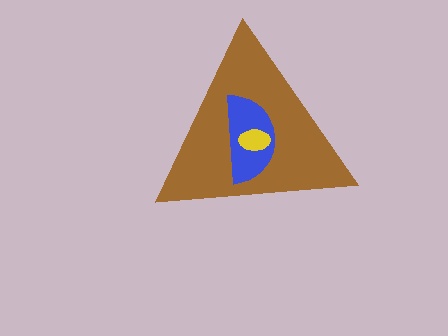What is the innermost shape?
The yellow ellipse.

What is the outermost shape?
The brown triangle.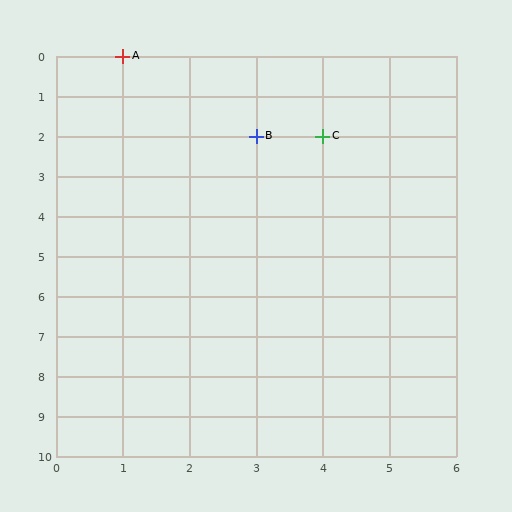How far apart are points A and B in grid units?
Points A and B are 2 columns and 2 rows apart (about 2.8 grid units diagonally).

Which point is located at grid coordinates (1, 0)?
Point A is at (1, 0).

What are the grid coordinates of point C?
Point C is at grid coordinates (4, 2).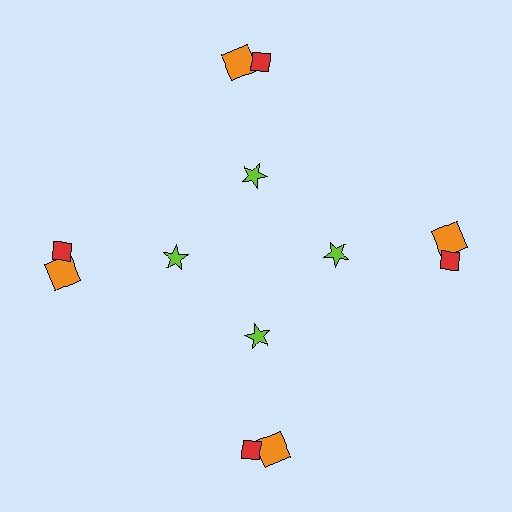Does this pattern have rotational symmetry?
Yes, this pattern has 4-fold rotational symmetry. It looks the same after rotating 90 degrees around the center.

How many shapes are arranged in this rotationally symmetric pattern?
There are 12 shapes, arranged in 4 groups of 3.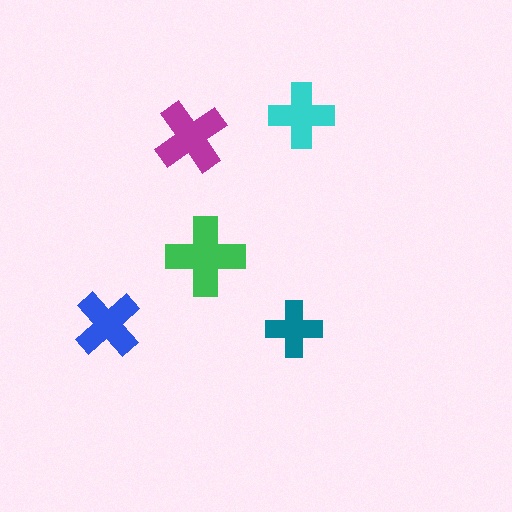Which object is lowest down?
The teal cross is bottommost.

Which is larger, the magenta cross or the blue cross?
The magenta one.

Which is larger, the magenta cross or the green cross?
The green one.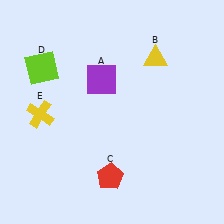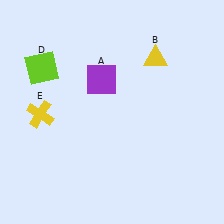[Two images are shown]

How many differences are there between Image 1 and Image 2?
There is 1 difference between the two images.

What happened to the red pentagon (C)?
The red pentagon (C) was removed in Image 2. It was in the bottom-left area of Image 1.